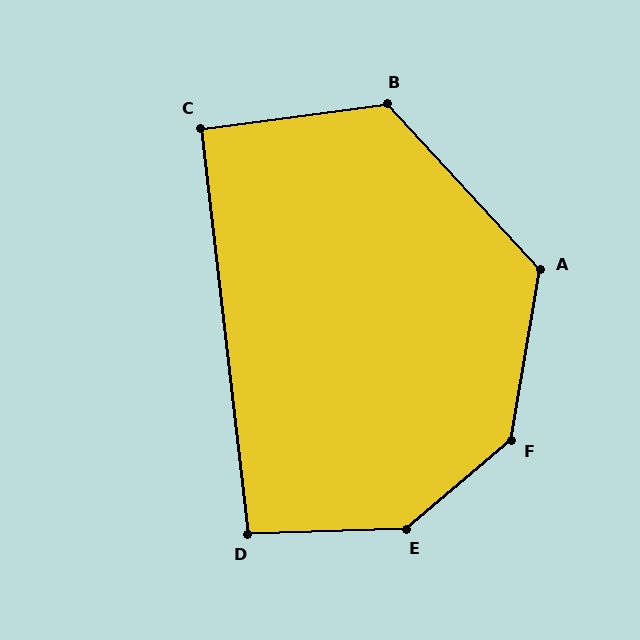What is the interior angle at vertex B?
Approximately 125 degrees (obtuse).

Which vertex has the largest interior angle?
E, at approximately 142 degrees.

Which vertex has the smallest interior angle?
C, at approximately 91 degrees.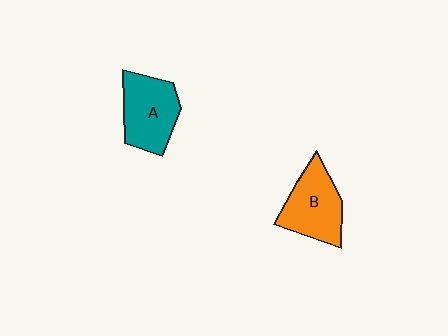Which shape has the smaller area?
Shape B (orange).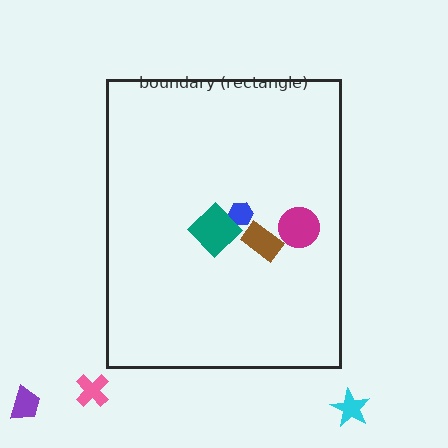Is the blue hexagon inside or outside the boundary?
Inside.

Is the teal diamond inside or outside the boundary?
Inside.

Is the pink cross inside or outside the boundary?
Outside.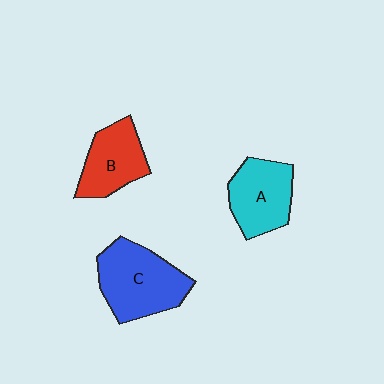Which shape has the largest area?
Shape C (blue).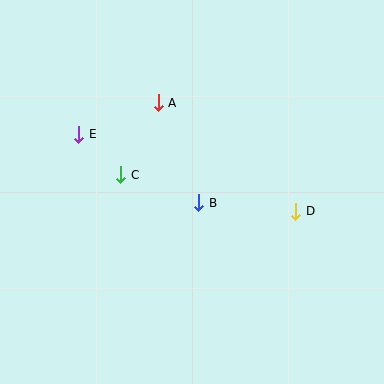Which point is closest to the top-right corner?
Point D is closest to the top-right corner.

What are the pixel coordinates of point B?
Point B is at (198, 203).